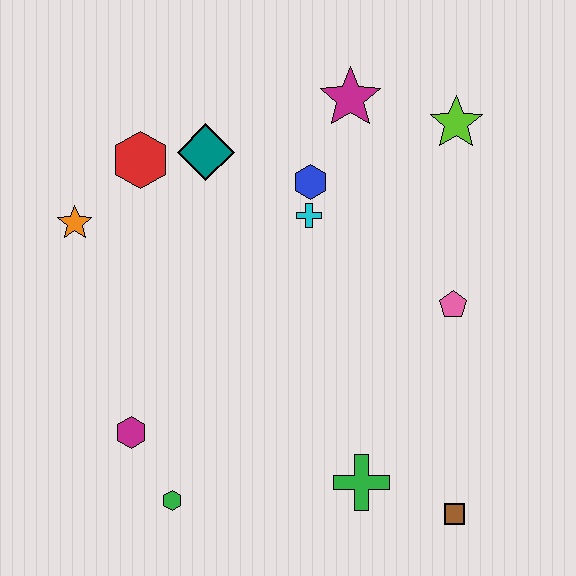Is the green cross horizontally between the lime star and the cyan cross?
Yes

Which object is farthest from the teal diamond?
The brown square is farthest from the teal diamond.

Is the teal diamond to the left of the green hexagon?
No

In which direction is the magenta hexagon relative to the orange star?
The magenta hexagon is below the orange star.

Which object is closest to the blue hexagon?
The cyan cross is closest to the blue hexagon.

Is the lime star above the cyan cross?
Yes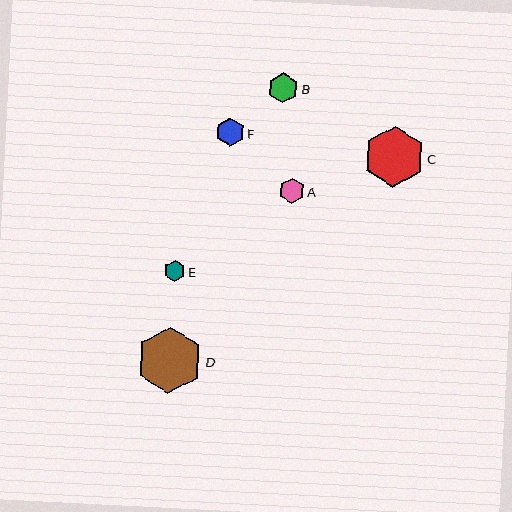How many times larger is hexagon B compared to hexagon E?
Hexagon B is approximately 1.4 times the size of hexagon E.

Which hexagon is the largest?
Hexagon D is the largest with a size of approximately 67 pixels.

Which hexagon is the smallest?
Hexagon E is the smallest with a size of approximately 21 pixels.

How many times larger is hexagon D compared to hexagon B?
Hexagon D is approximately 2.2 times the size of hexagon B.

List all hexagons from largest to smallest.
From largest to smallest: D, C, B, F, A, E.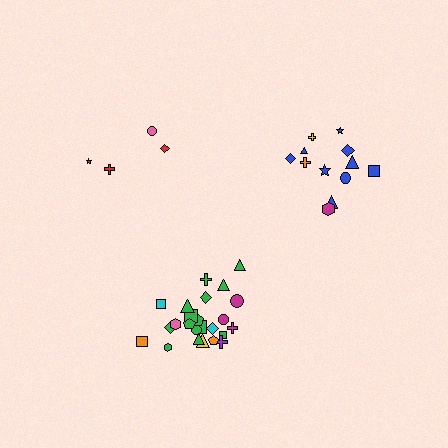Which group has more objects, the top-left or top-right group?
The top-right group.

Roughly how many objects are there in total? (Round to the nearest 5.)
Roughly 40 objects in total.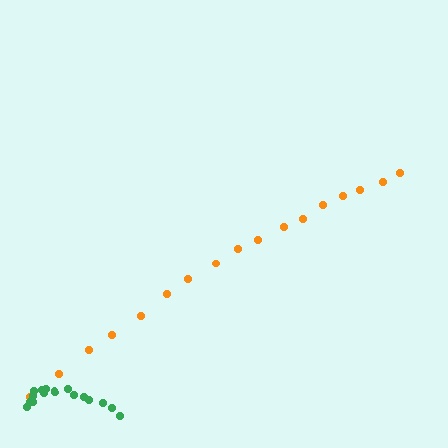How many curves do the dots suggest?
There are 2 distinct paths.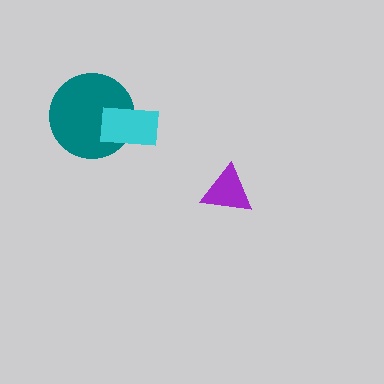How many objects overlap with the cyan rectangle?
1 object overlaps with the cyan rectangle.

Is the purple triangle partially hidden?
No, no other shape covers it.